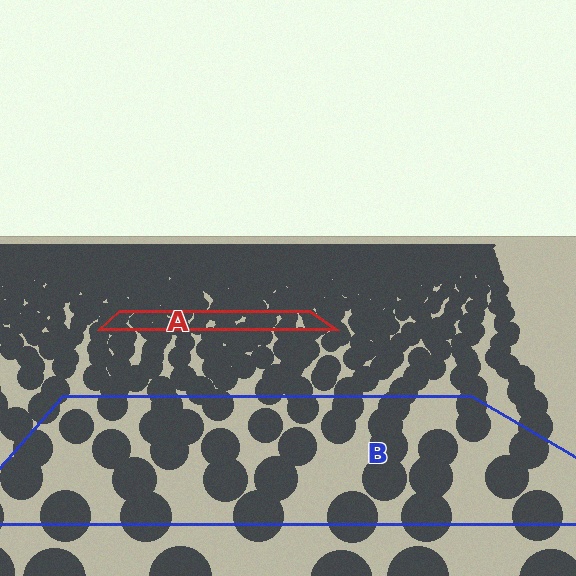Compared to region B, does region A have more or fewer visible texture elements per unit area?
Region A has more texture elements per unit area — they are packed more densely because it is farther away.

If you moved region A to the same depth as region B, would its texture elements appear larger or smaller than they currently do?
They would appear larger. At a closer depth, the same texture elements are projected at a bigger on-screen size.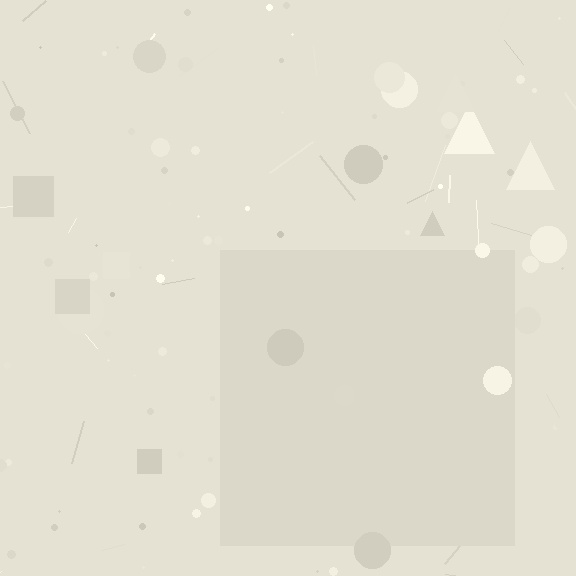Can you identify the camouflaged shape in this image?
The camouflaged shape is a square.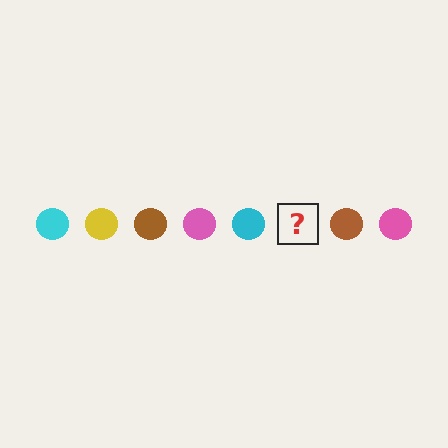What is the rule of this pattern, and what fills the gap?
The rule is that the pattern cycles through cyan, yellow, brown, pink circles. The gap should be filled with a yellow circle.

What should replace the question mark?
The question mark should be replaced with a yellow circle.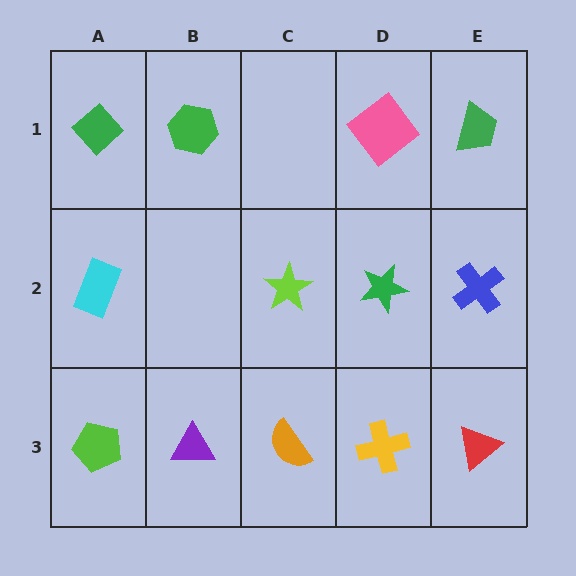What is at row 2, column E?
A blue cross.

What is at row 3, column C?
An orange semicircle.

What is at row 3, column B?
A purple triangle.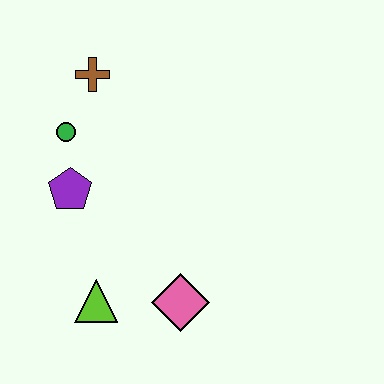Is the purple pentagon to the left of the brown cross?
Yes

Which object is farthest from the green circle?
The pink diamond is farthest from the green circle.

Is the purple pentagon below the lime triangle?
No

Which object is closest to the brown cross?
The green circle is closest to the brown cross.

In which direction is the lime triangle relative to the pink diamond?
The lime triangle is to the left of the pink diamond.